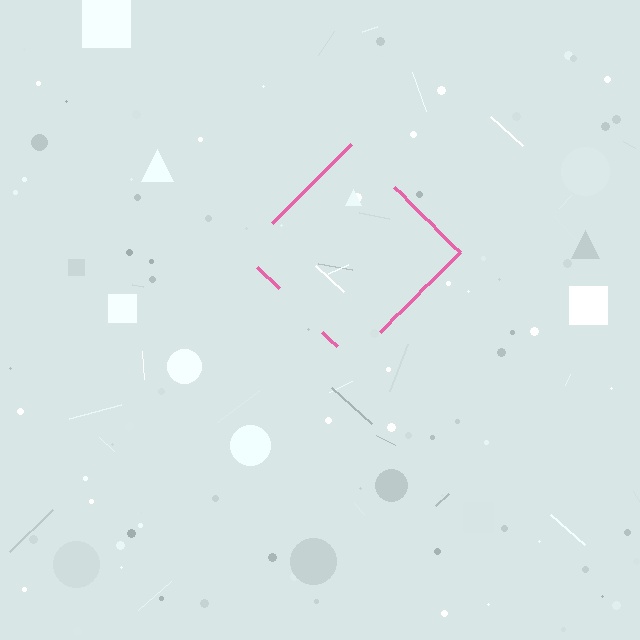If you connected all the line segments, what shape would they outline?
They would outline a diamond.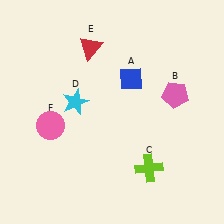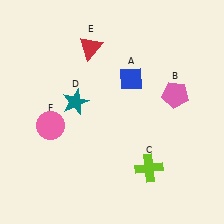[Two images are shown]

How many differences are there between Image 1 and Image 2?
There is 1 difference between the two images.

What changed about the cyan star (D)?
In Image 1, D is cyan. In Image 2, it changed to teal.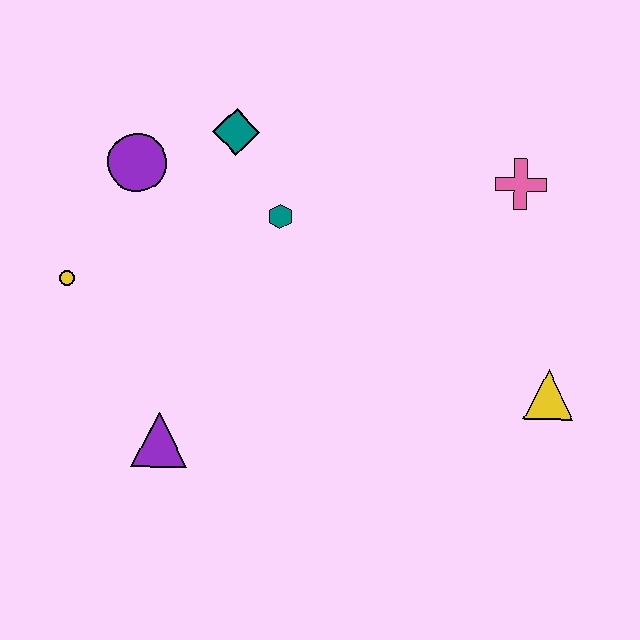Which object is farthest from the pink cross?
The yellow circle is farthest from the pink cross.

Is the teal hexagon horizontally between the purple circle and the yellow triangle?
Yes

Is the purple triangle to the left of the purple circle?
No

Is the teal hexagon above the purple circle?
No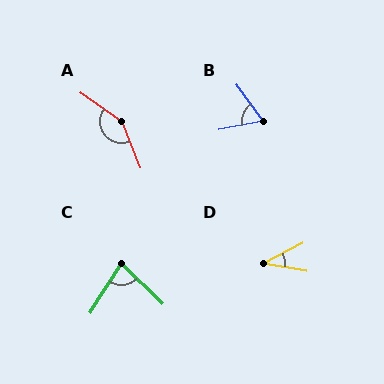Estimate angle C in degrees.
Approximately 78 degrees.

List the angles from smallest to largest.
D (38°), B (65°), C (78°), A (147°).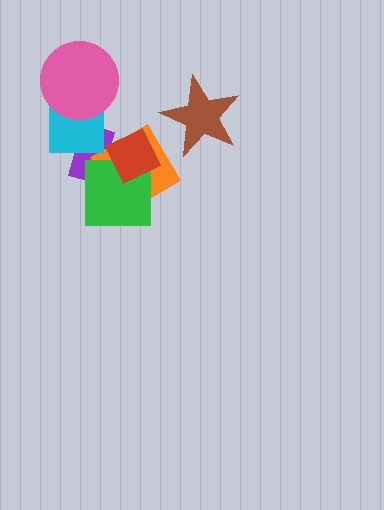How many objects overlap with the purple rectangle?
4 objects overlap with the purple rectangle.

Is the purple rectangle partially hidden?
Yes, it is partially covered by another shape.